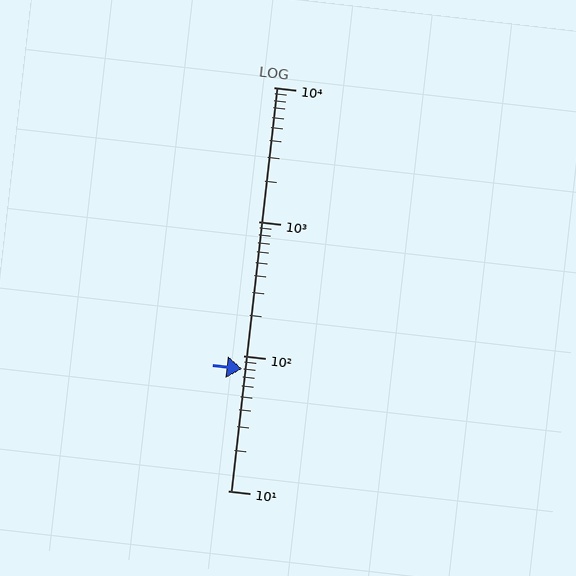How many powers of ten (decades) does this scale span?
The scale spans 3 decades, from 10 to 10000.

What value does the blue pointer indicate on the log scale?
The pointer indicates approximately 81.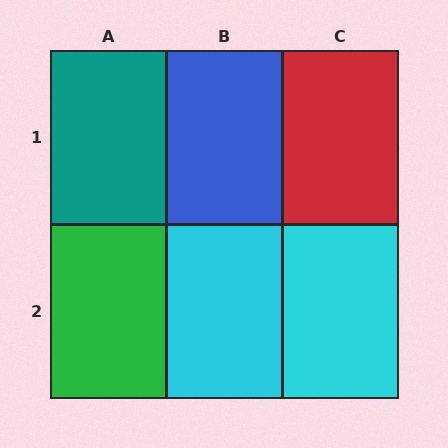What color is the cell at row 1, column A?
Teal.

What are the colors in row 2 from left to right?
Green, cyan, cyan.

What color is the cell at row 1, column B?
Blue.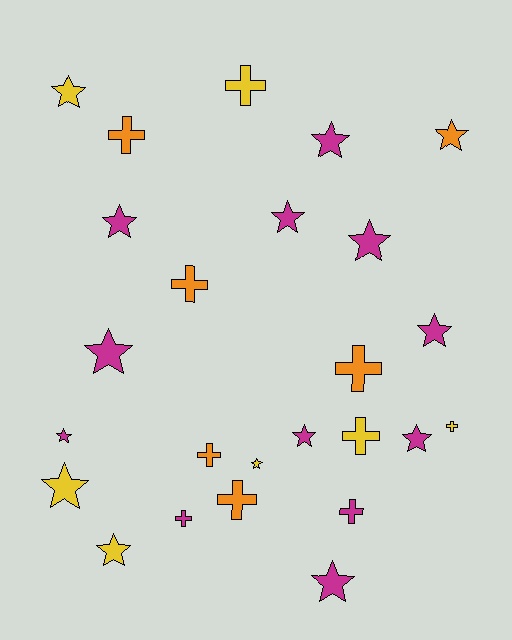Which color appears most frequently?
Magenta, with 12 objects.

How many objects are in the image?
There are 25 objects.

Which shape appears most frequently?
Star, with 15 objects.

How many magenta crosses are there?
There are 2 magenta crosses.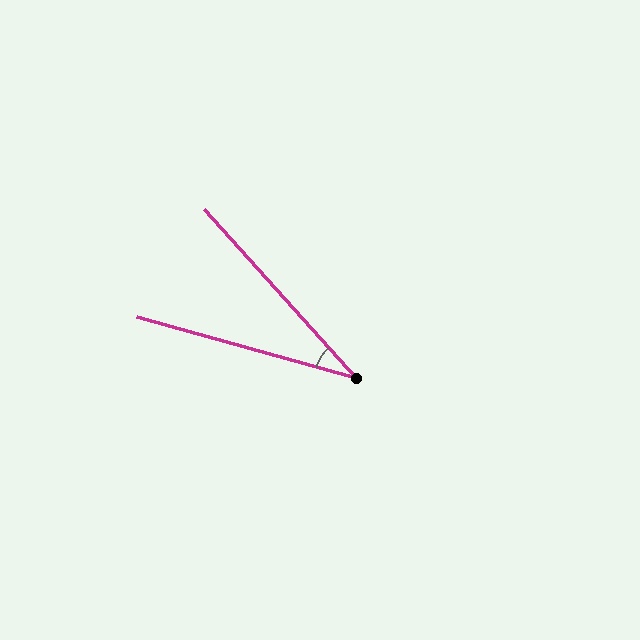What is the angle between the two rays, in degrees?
Approximately 32 degrees.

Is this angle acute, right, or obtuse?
It is acute.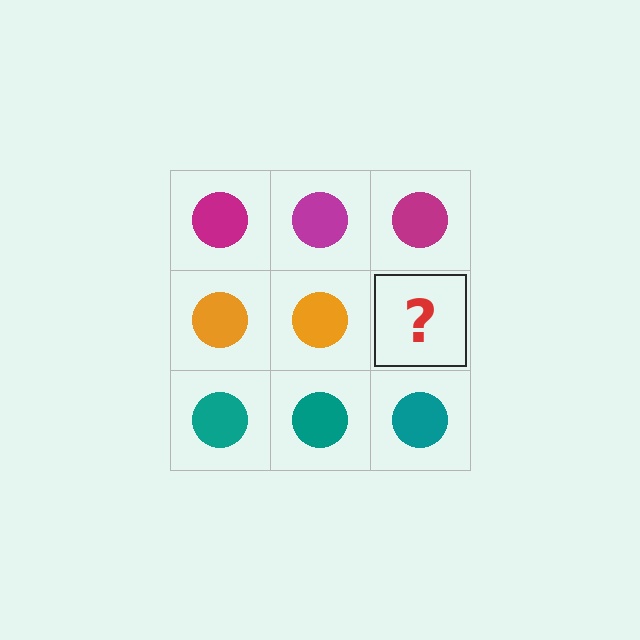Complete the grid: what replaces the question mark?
The question mark should be replaced with an orange circle.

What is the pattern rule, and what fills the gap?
The rule is that each row has a consistent color. The gap should be filled with an orange circle.